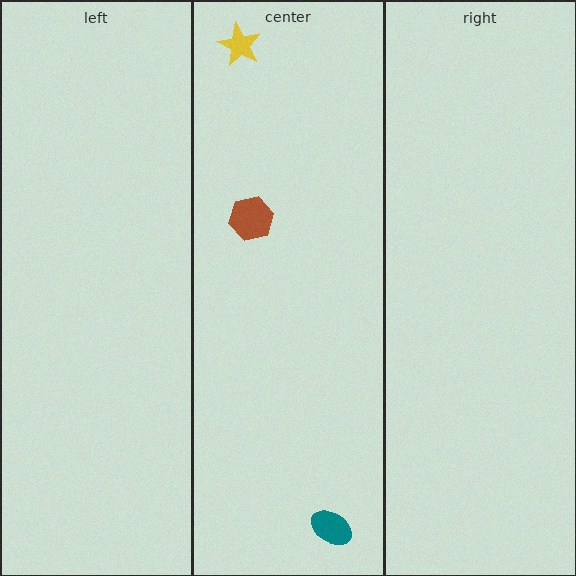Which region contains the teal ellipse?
The center region.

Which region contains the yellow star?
The center region.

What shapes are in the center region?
The yellow star, the teal ellipse, the brown hexagon.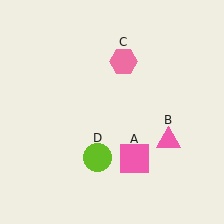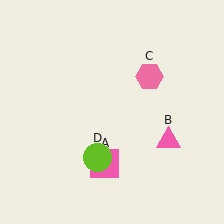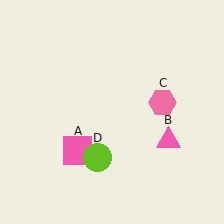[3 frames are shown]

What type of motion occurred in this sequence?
The pink square (object A), pink hexagon (object C) rotated clockwise around the center of the scene.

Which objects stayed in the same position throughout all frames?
Pink triangle (object B) and lime circle (object D) remained stationary.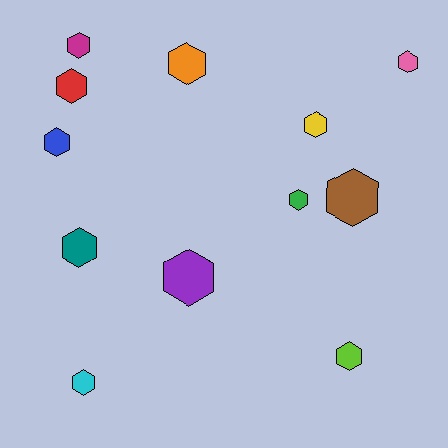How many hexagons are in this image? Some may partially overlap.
There are 12 hexagons.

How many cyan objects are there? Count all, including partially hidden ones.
There is 1 cyan object.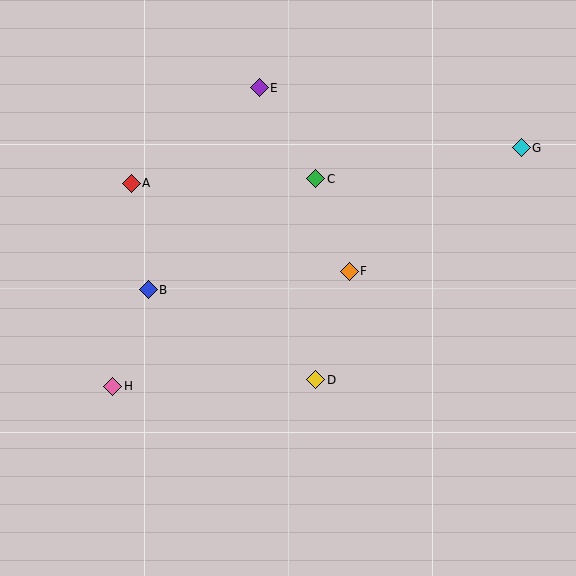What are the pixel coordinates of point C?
Point C is at (316, 179).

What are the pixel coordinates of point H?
Point H is at (113, 386).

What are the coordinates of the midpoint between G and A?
The midpoint between G and A is at (326, 166).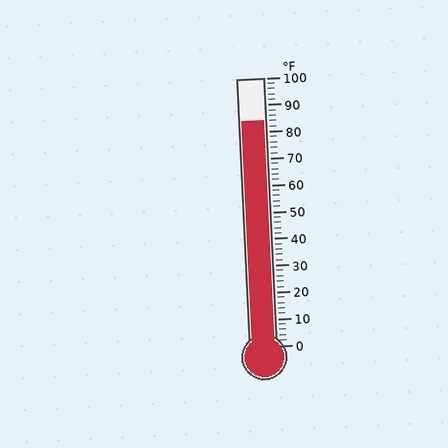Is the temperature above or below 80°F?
The temperature is above 80°F.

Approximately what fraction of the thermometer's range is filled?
The thermometer is filled to approximately 85% of its range.